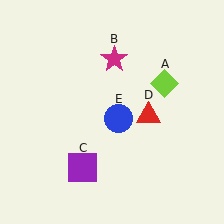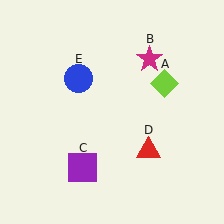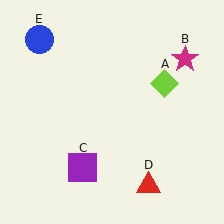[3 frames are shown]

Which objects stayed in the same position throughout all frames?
Lime diamond (object A) and purple square (object C) remained stationary.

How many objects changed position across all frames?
3 objects changed position: magenta star (object B), red triangle (object D), blue circle (object E).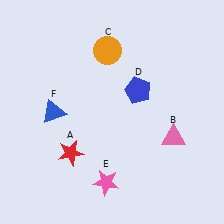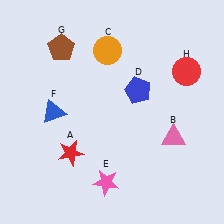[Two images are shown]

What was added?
A brown pentagon (G), a red circle (H) were added in Image 2.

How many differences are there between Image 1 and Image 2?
There are 2 differences between the two images.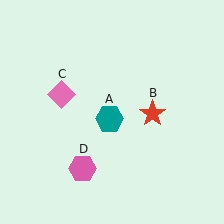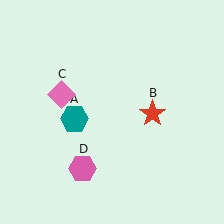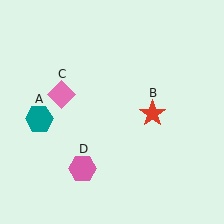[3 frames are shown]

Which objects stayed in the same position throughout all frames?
Red star (object B) and pink diamond (object C) and pink hexagon (object D) remained stationary.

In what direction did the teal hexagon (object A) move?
The teal hexagon (object A) moved left.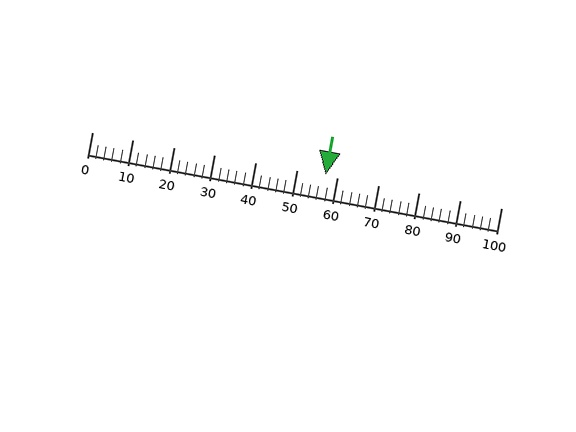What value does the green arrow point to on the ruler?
The green arrow points to approximately 57.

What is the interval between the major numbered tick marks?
The major tick marks are spaced 10 units apart.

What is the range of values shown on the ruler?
The ruler shows values from 0 to 100.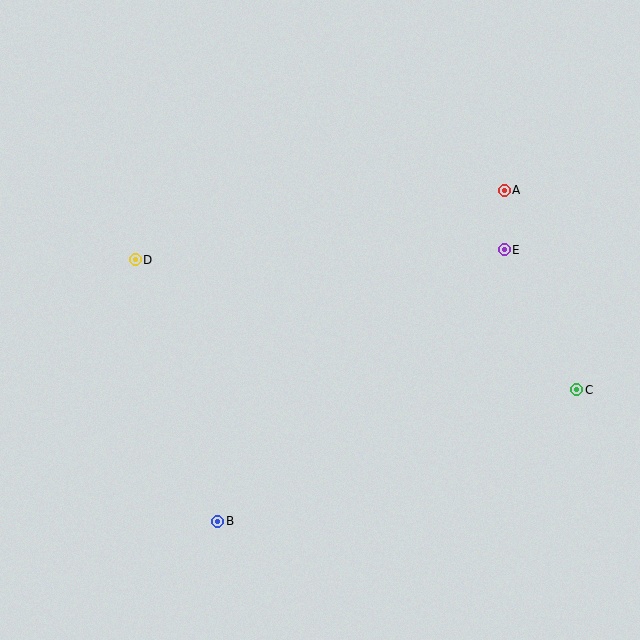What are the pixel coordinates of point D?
Point D is at (135, 260).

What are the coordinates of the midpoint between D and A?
The midpoint between D and A is at (320, 225).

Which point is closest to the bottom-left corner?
Point B is closest to the bottom-left corner.